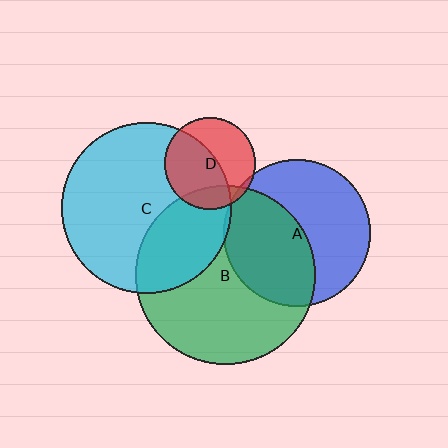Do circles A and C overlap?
Yes.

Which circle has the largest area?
Circle B (green).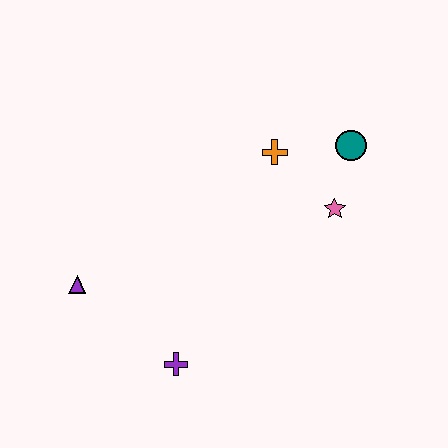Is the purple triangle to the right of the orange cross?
No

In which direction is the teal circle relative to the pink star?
The teal circle is above the pink star.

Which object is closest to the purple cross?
The purple triangle is closest to the purple cross.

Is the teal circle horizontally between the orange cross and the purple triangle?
No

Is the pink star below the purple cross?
No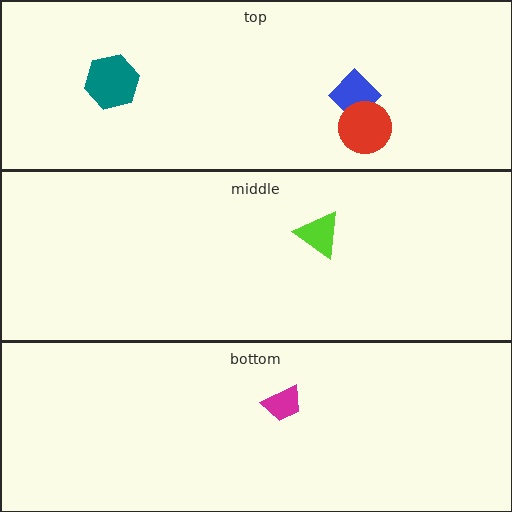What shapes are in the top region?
The teal hexagon, the blue diamond, the red circle.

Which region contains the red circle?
The top region.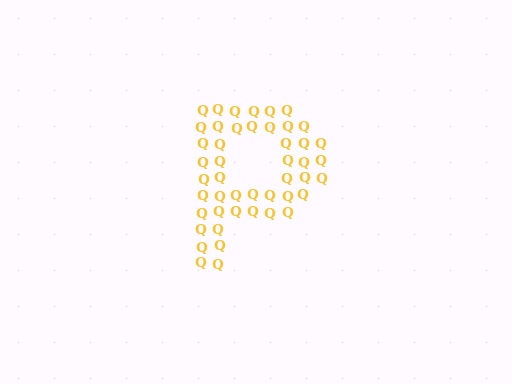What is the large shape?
The large shape is the letter P.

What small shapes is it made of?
It is made of small letter Q's.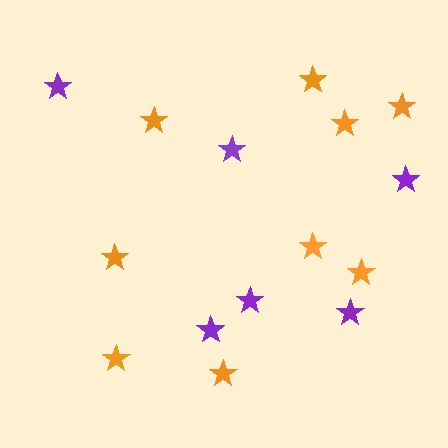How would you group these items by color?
There are 2 groups: one group of purple stars (6) and one group of orange stars (9).